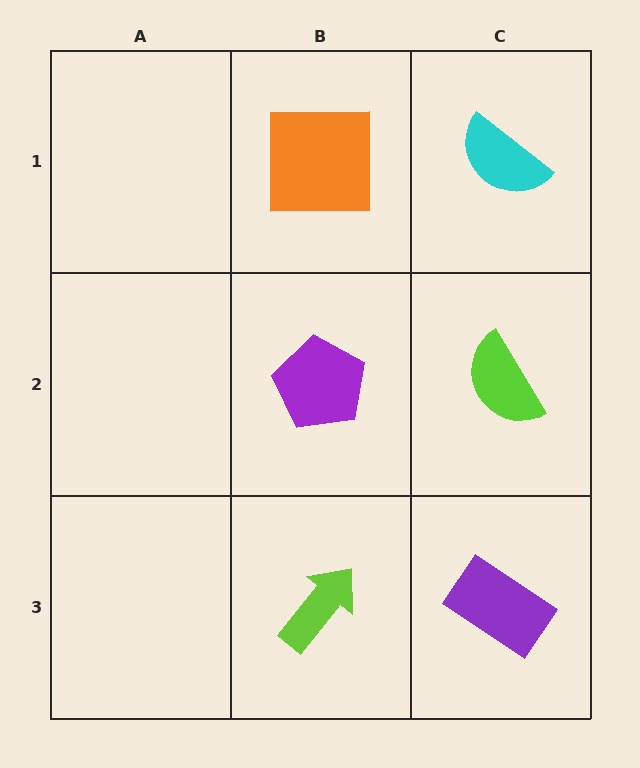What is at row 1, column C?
A cyan semicircle.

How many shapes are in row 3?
2 shapes.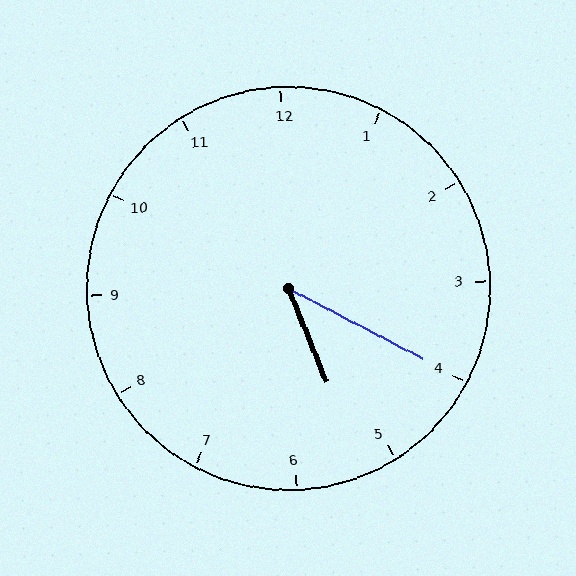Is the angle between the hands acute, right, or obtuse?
It is acute.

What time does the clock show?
5:20.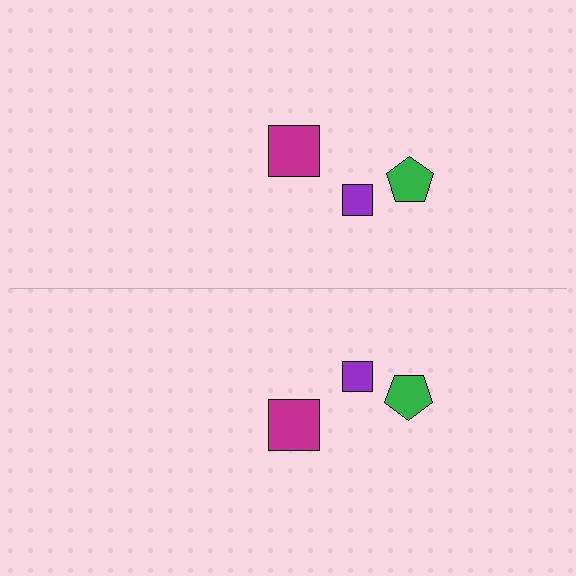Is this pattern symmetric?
Yes, this pattern has bilateral (reflection) symmetry.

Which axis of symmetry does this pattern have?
The pattern has a horizontal axis of symmetry running through the center of the image.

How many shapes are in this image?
There are 6 shapes in this image.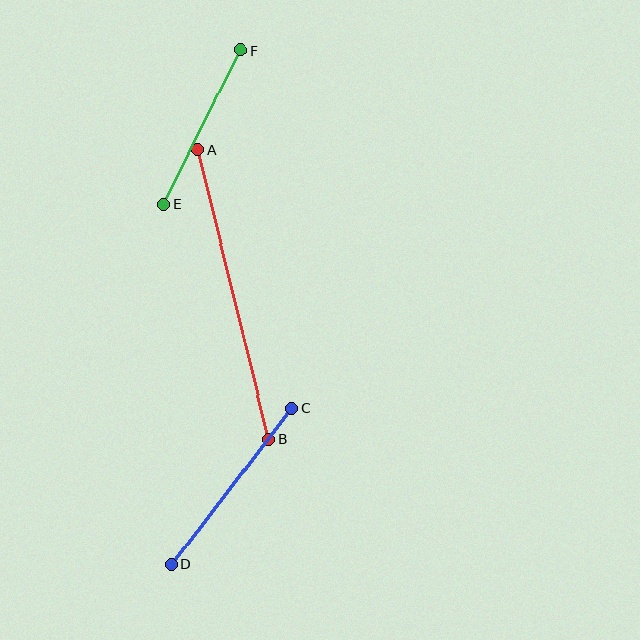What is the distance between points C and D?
The distance is approximately 197 pixels.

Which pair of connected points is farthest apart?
Points A and B are farthest apart.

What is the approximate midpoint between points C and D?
The midpoint is at approximately (232, 486) pixels.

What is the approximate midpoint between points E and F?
The midpoint is at approximately (202, 127) pixels.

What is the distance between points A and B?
The distance is approximately 298 pixels.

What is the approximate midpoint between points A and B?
The midpoint is at approximately (233, 294) pixels.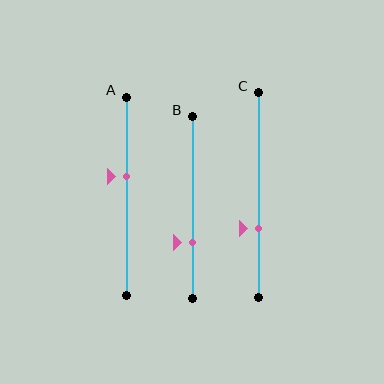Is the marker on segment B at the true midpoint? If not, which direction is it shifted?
No, the marker on segment B is shifted downward by about 19% of the segment length.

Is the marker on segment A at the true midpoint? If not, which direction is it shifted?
No, the marker on segment A is shifted upward by about 10% of the segment length.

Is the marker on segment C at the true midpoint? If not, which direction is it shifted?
No, the marker on segment C is shifted downward by about 16% of the segment length.